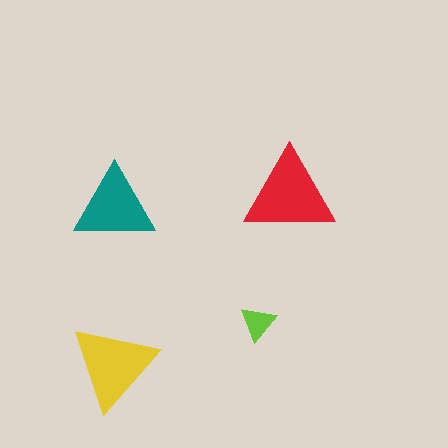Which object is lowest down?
The yellow triangle is bottommost.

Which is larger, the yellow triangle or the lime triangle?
The yellow one.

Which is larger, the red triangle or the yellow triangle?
The red one.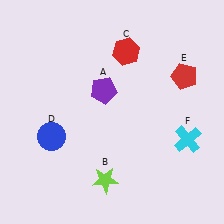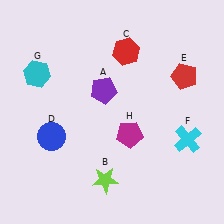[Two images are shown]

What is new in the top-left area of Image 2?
A cyan hexagon (G) was added in the top-left area of Image 2.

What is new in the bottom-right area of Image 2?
A magenta pentagon (H) was added in the bottom-right area of Image 2.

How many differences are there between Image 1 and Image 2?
There are 2 differences between the two images.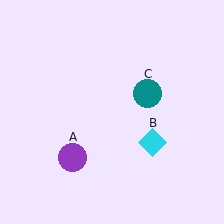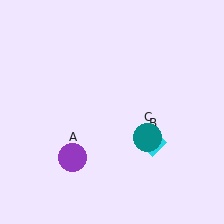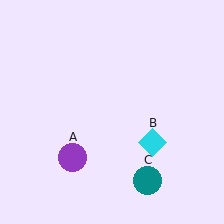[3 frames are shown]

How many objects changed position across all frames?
1 object changed position: teal circle (object C).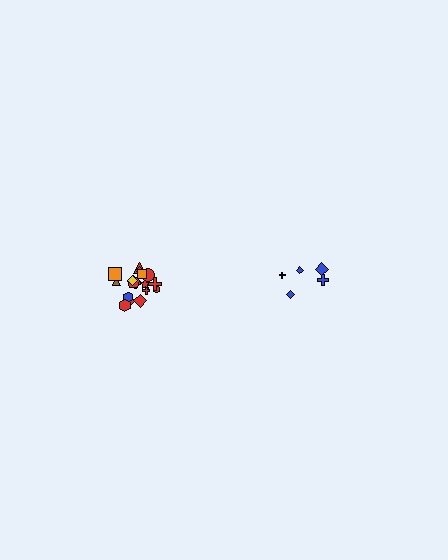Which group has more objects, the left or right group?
The left group.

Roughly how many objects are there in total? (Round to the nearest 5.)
Roughly 25 objects in total.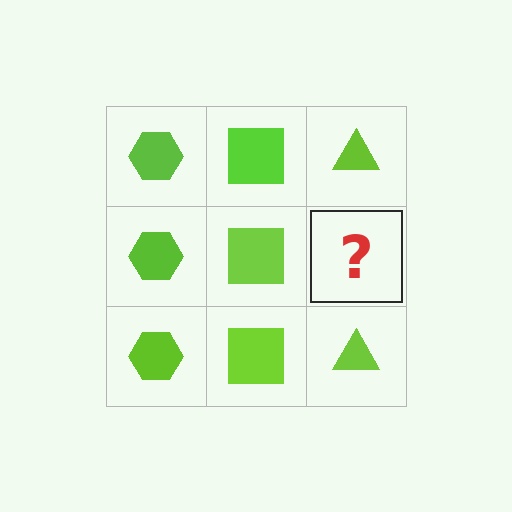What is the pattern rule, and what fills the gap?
The rule is that each column has a consistent shape. The gap should be filled with a lime triangle.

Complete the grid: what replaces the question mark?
The question mark should be replaced with a lime triangle.